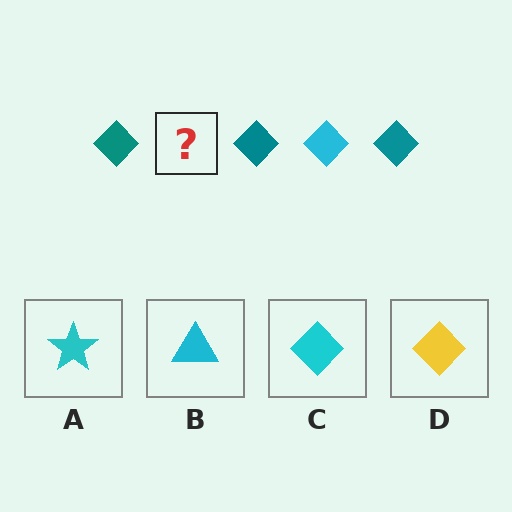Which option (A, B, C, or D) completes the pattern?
C.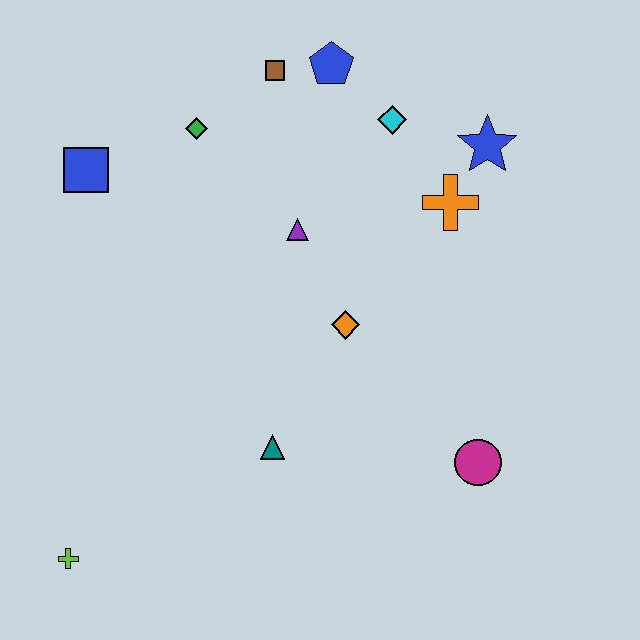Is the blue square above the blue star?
No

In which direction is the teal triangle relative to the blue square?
The teal triangle is below the blue square.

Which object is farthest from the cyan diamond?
The lime cross is farthest from the cyan diamond.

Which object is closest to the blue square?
The green diamond is closest to the blue square.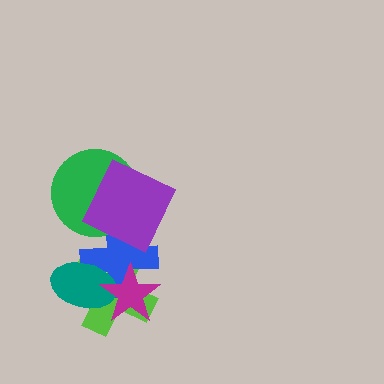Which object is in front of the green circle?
The purple square is in front of the green circle.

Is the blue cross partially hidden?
Yes, it is partially covered by another shape.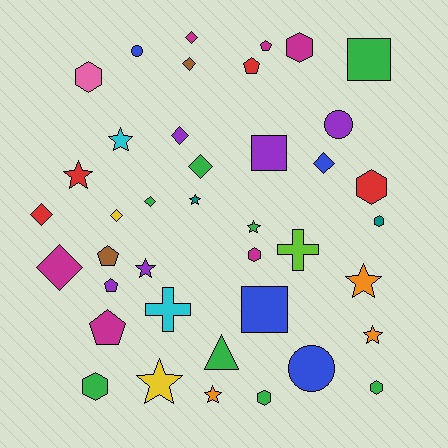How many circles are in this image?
There are 3 circles.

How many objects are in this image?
There are 40 objects.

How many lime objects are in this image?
There is 1 lime object.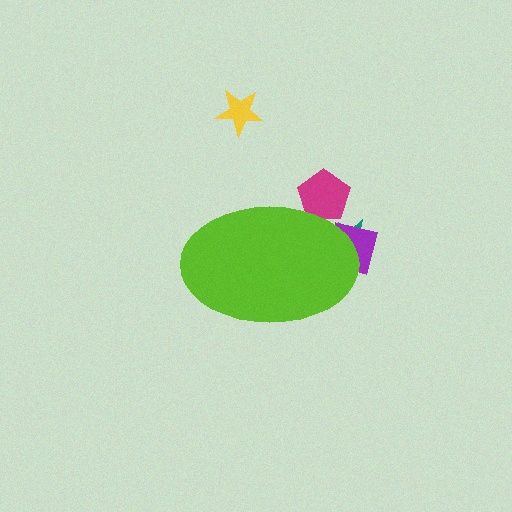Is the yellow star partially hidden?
No, the yellow star is fully visible.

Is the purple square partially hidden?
Yes, the purple square is partially hidden behind the lime ellipse.